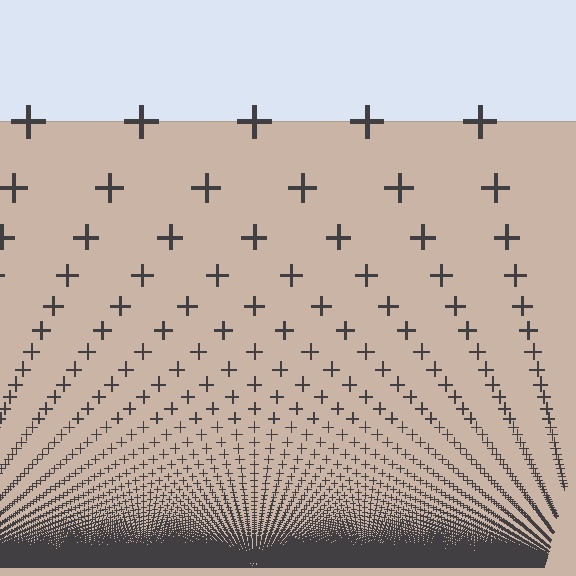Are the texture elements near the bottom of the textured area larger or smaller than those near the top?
Smaller. The gradient is inverted — elements near the bottom are smaller and denser.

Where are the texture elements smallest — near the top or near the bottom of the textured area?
Near the bottom.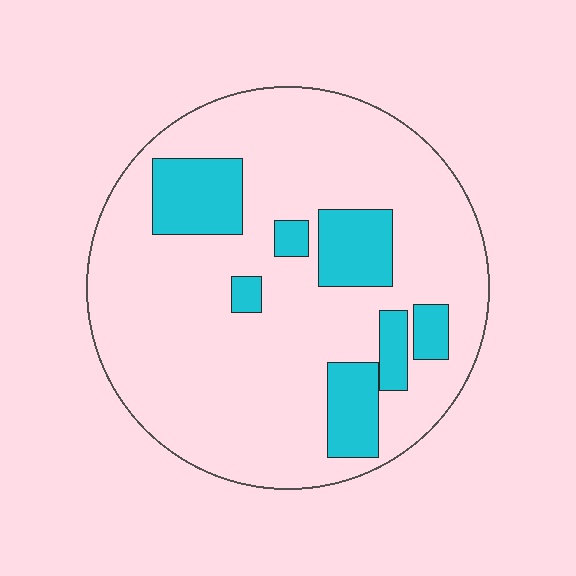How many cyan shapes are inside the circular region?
7.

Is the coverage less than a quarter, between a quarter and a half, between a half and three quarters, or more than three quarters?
Less than a quarter.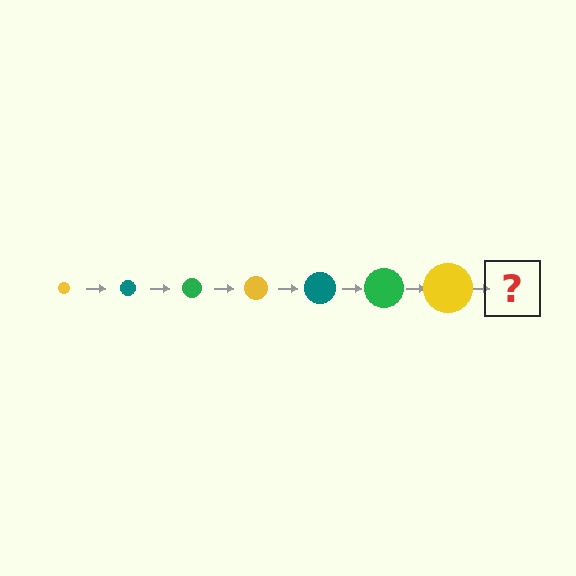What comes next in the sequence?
The next element should be a teal circle, larger than the previous one.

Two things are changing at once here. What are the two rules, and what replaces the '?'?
The two rules are that the circle grows larger each step and the color cycles through yellow, teal, and green. The '?' should be a teal circle, larger than the previous one.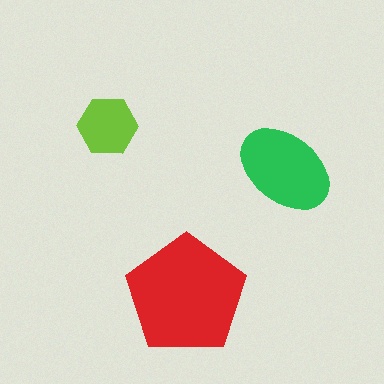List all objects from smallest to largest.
The lime hexagon, the green ellipse, the red pentagon.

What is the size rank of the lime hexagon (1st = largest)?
3rd.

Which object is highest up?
The lime hexagon is topmost.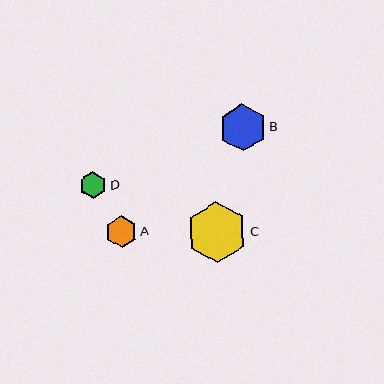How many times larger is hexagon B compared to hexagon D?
Hexagon B is approximately 1.8 times the size of hexagon D.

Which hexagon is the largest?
Hexagon C is the largest with a size of approximately 60 pixels.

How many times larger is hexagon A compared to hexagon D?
Hexagon A is approximately 1.2 times the size of hexagon D.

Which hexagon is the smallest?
Hexagon D is the smallest with a size of approximately 27 pixels.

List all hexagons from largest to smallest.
From largest to smallest: C, B, A, D.